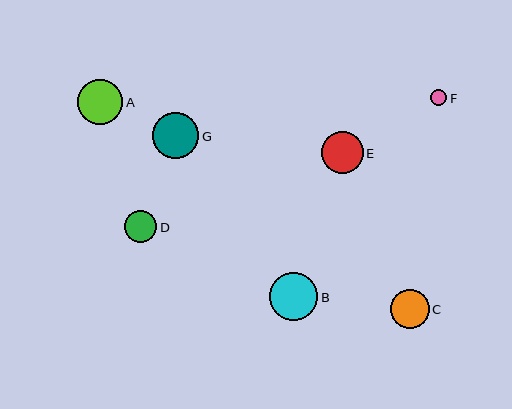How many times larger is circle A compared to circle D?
Circle A is approximately 1.4 times the size of circle D.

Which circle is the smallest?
Circle F is the smallest with a size of approximately 16 pixels.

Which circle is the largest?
Circle B is the largest with a size of approximately 49 pixels.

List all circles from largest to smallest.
From largest to smallest: B, G, A, E, C, D, F.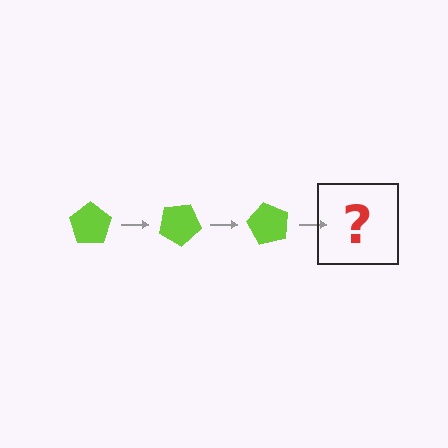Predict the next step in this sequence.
The next step is a lime pentagon rotated 90 degrees.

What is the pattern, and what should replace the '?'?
The pattern is that the pentagon rotates 30 degrees each step. The '?' should be a lime pentagon rotated 90 degrees.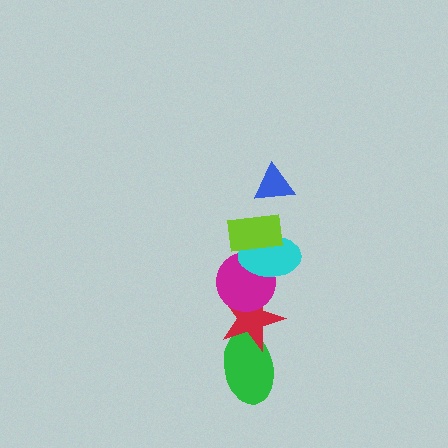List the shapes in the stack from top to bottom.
From top to bottom: the blue triangle, the lime rectangle, the cyan ellipse, the magenta circle, the red star, the green ellipse.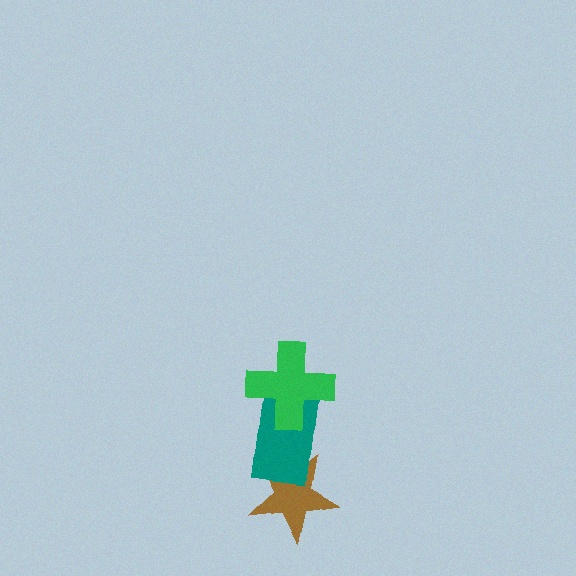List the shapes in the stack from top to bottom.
From top to bottom: the green cross, the teal rectangle, the brown star.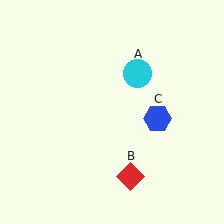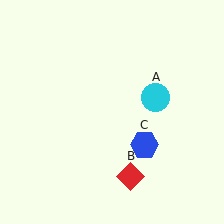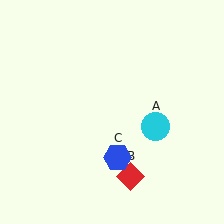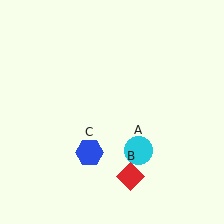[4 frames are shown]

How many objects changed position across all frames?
2 objects changed position: cyan circle (object A), blue hexagon (object C).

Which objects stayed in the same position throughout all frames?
Red diamond (object B) remained stationary.